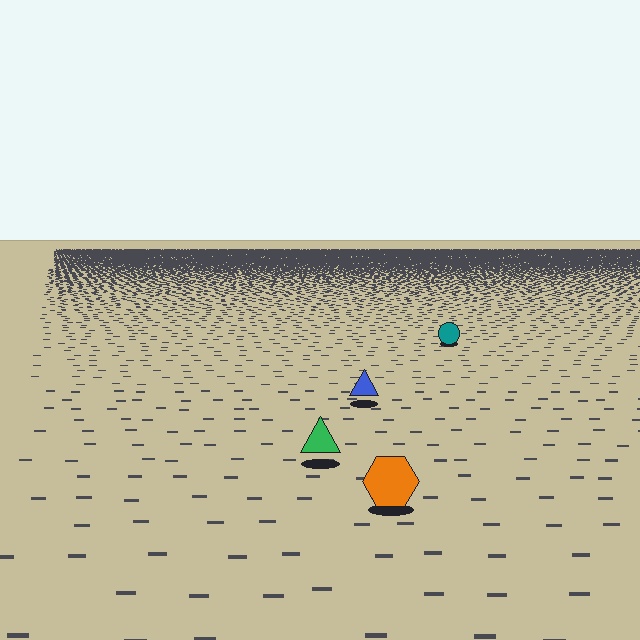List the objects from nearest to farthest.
From nearest to farthest: the orange hexagon, the green triangle, the blue triangle, the teal circle.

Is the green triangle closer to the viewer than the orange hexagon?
No. The orange hexagon is closer — you can tell from the texture gradient: the ground texture is coarser near it.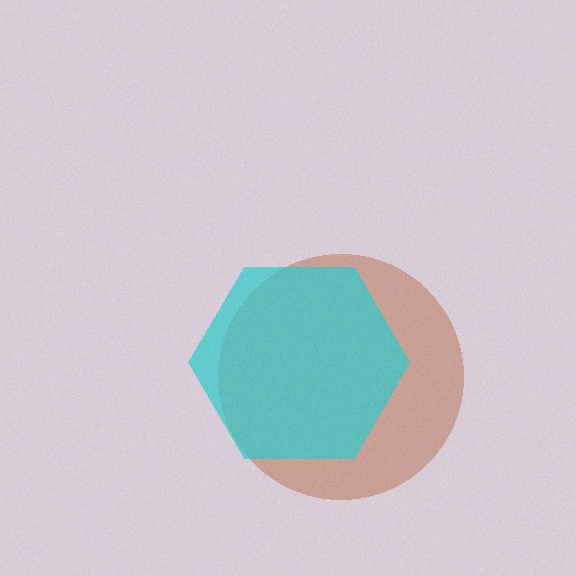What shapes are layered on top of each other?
The layered shapes are: a brown circle, a cyan hexagon.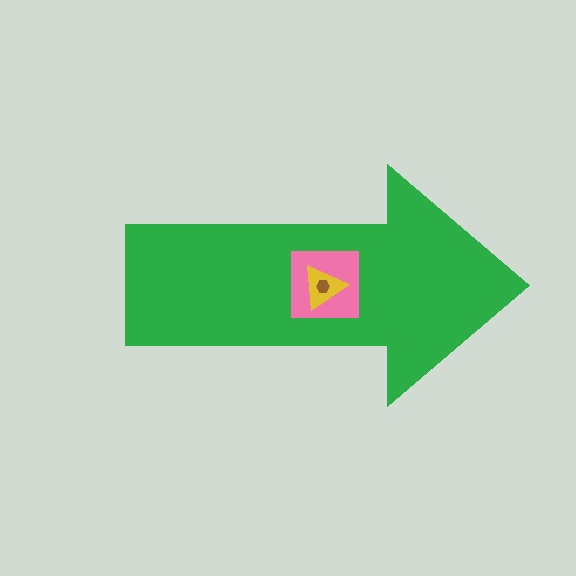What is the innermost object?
The brown hexagon.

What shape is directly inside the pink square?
The yellow triangle.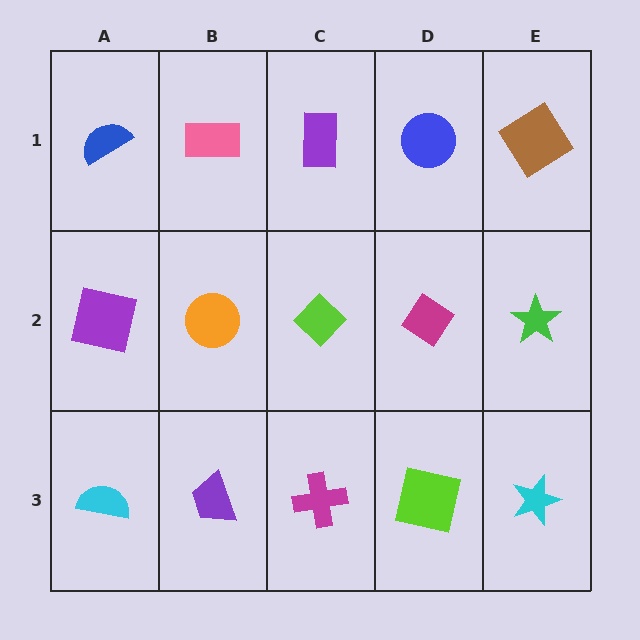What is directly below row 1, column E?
A green star.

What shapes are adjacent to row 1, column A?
A purple square (row 2, column A), a pink rectangle (row 1, column B).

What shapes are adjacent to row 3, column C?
A lime diamond (row 2, column C), a purple trapezoid (row 3, column B), a lime square (row 3, column D).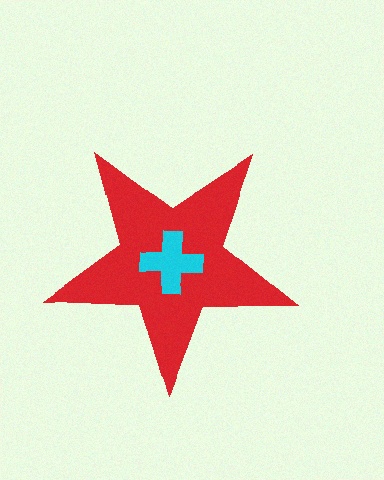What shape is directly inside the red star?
The cyan cross.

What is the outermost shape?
The red star.